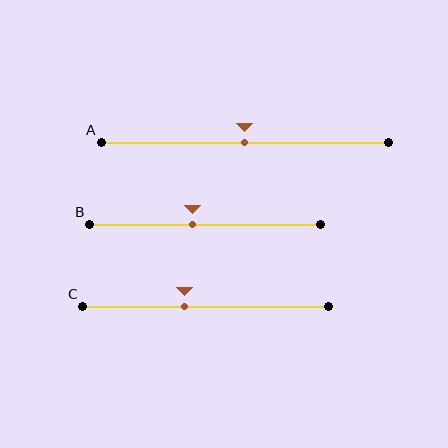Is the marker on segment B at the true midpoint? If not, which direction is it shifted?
No, the marker on segment B is shifted to the left by about 6% of the segment length.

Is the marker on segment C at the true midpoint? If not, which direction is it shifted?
No, the marker on segment C is shifted to the left by about 8% of the segment length.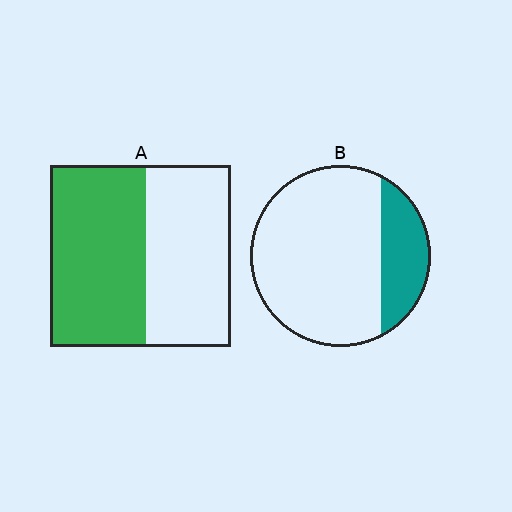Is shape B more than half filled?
No.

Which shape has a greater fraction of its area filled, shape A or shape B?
Shape A.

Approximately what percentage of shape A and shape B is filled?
A is approximately 55% and B is approximately 20%.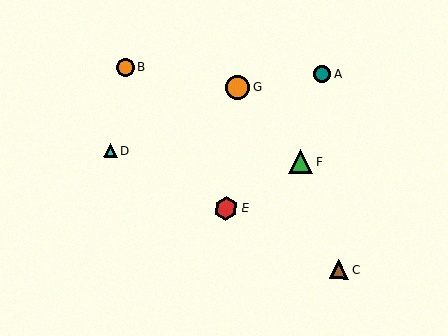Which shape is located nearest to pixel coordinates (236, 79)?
The orange circle (labeled G) at (238, 87) is nearest to that location.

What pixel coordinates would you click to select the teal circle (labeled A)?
Click at (322, 75) to select the teal circle A.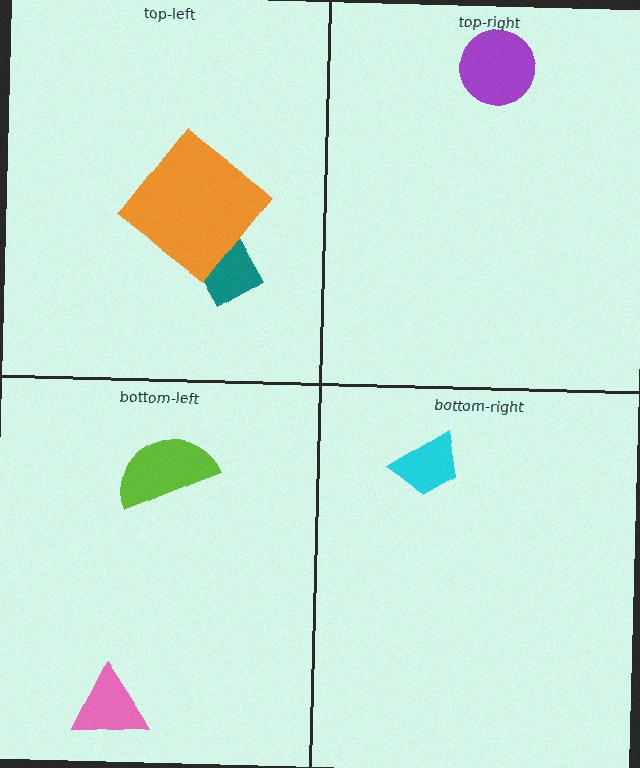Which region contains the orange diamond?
The top-left region.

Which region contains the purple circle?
The top-right region.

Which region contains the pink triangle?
The bottom-left region.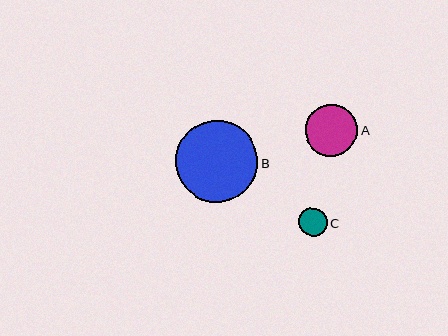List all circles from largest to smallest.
From largest to smallest: B, A, C.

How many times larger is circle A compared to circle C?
Circle A is approximately 1.8 times the size of circle C.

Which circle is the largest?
Circle B is the largest with a size of approximately 82 pixels.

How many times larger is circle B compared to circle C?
Circle B is approximately 2.9 times the size of circle C.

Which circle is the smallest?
Circle C is the smallest with a size of approximately 28 pixels.